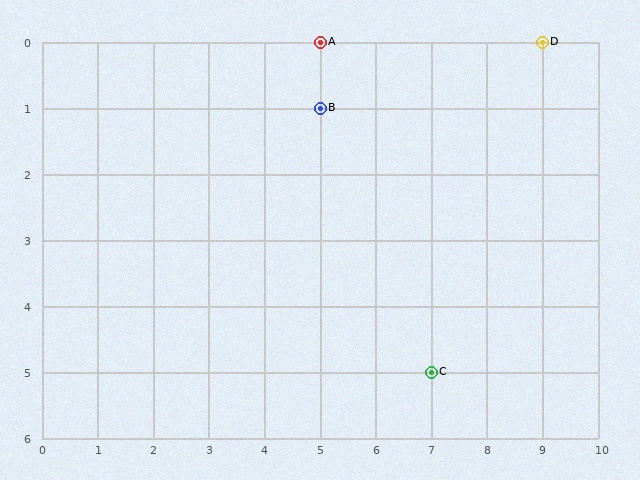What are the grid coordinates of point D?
Point D is at grid coordinates (9, 0).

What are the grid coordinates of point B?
Point B is at grid coordinates (5, 1).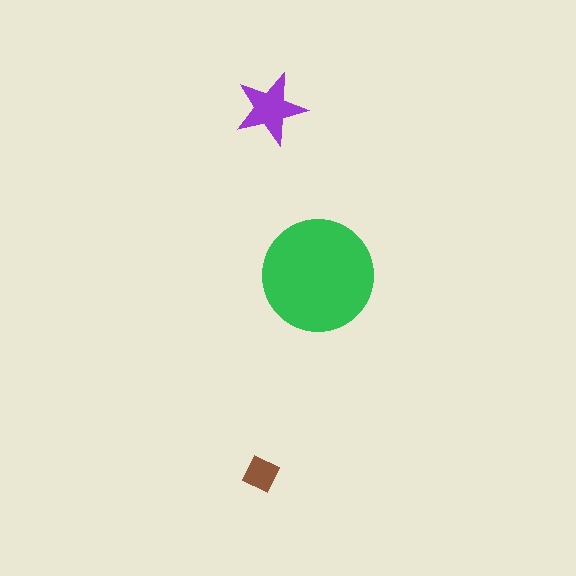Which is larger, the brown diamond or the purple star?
The purple star.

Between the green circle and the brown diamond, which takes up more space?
The green circle.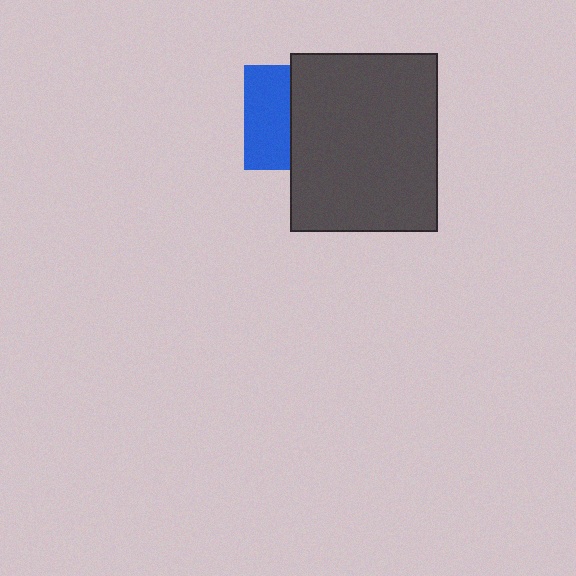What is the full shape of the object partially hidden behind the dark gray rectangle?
The partially hidden object is a blue square.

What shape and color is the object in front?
The object in front is a dark gray rectangle.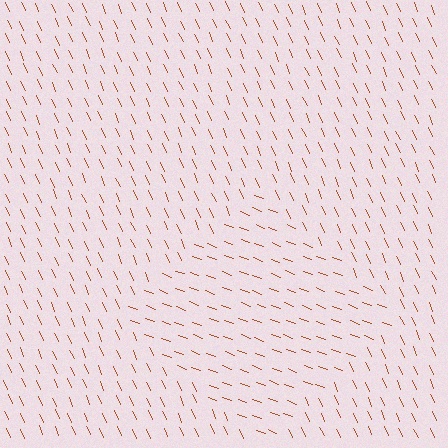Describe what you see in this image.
The image is filled with small brown line segments. A diamond region in the image has lines oriented differently from the surrounding lines, creating a visible texture boundary.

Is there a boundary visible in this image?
Yes, there is a texture boundary formed by a change in line orientation.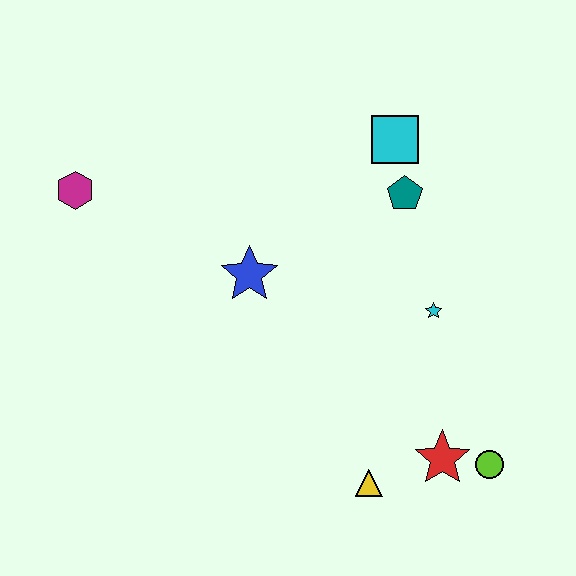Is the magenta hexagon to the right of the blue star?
No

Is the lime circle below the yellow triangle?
No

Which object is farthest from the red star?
The magenta hexagon is farthest from the red star.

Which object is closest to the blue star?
The teal pentagon is closest to the blue star.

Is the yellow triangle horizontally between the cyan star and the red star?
No